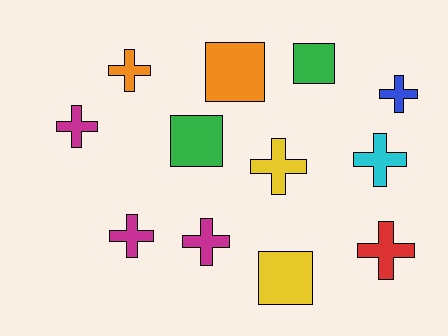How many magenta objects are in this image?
There are 3 magenta objects.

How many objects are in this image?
There are 12 objects.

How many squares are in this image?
There are 4 squares.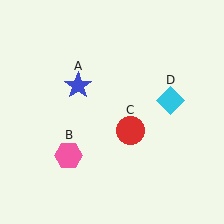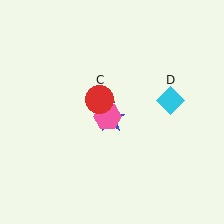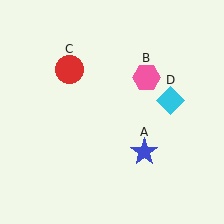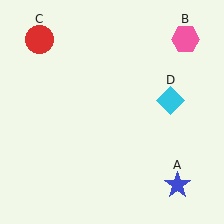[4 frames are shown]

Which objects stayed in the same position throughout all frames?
Cyan diamond (object D) remained stationary.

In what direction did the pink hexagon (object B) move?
The pink hexagon (object B) moved up and to the right.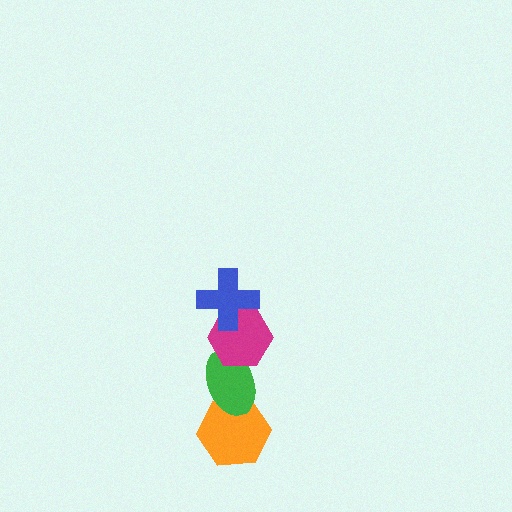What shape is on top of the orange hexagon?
The green ellipse is on top of the orange hexagon.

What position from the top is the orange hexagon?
The orange hexagon is 4th from the top.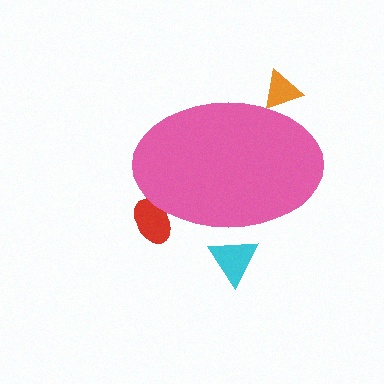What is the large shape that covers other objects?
A pink ellipse.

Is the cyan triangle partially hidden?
Yes, the cyan triangle is partially hidden behind the pink ellipse.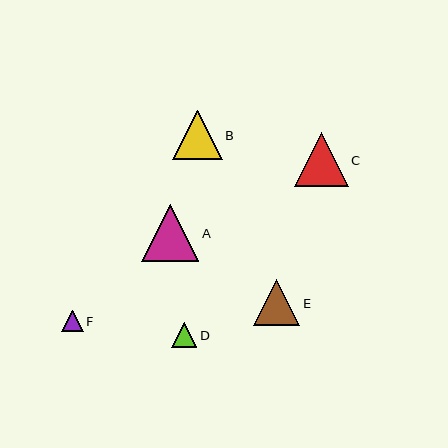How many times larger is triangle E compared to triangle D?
Triangle E is approximately 1.9 times the size of triangle D.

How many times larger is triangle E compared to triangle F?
Triangle E is approximately 2.2 times the size of triangle F.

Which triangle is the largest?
Triangle A is the largest with a size of approximately 57 pixels.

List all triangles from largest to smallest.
From largest to smallest: A, C, B, E, D, F.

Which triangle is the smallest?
Triangle F is the smallest with a size of approximately 21 pixels.